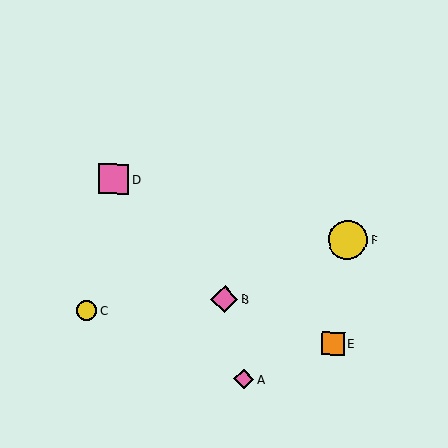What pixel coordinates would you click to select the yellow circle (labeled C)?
Click at (86, 311) to select the yellow circle C.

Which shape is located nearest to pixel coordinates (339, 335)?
The orange square (labeled E) at (333, 344) is nearest to that location.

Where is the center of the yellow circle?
The center of the yellow circle is at (86, 311).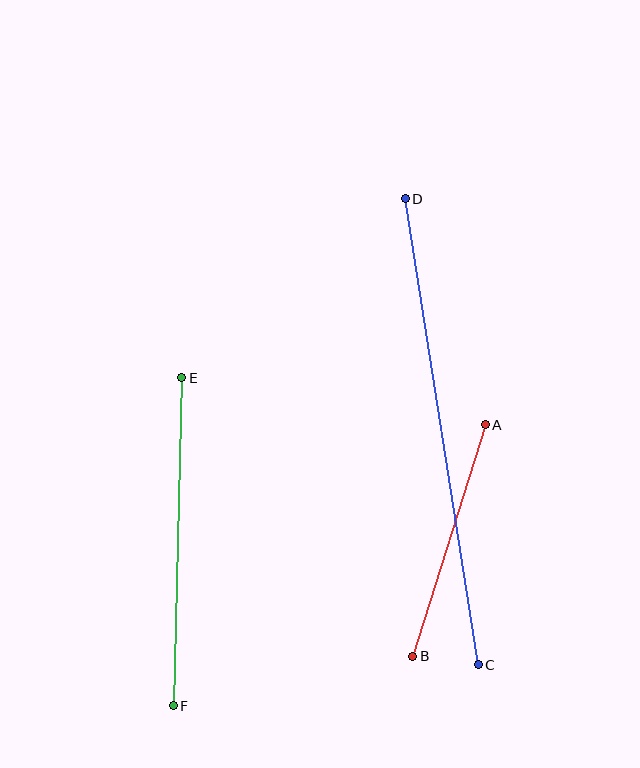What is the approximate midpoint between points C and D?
The midpoint is at approximately (442, 432) pixels.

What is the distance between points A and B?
The distance is approximately 243 pixels.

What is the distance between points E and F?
The distance is approximately 328 pixels.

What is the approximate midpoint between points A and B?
The midpoint is at approximately (449, 540) pixels.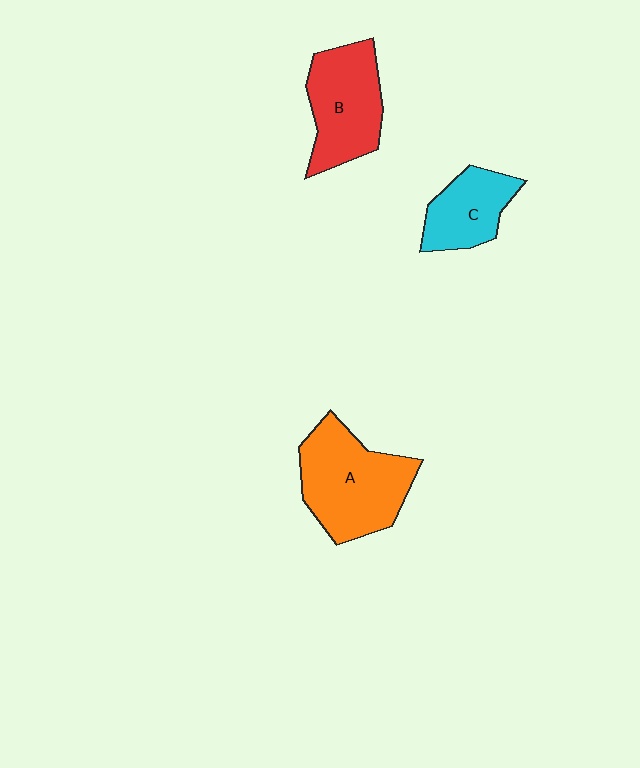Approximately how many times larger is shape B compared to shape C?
Approximately 1.4 times.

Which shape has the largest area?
Shape A (orange).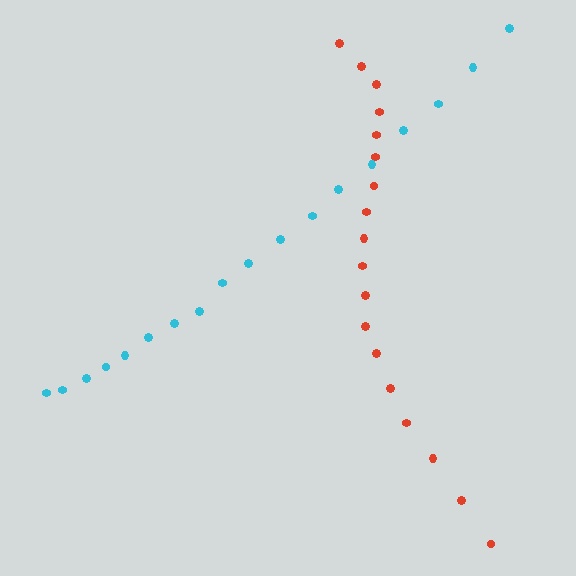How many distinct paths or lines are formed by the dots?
There are 2 distinct paths.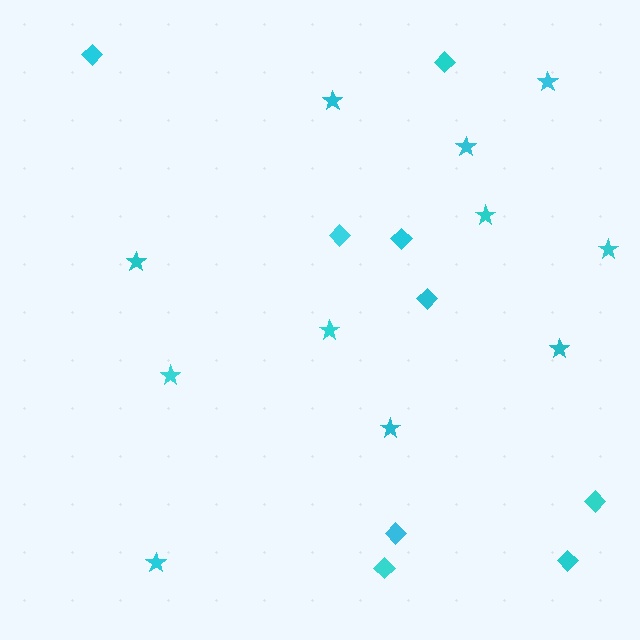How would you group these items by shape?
There are 2 groups: one group of diamonds (9) and one group of stars (11).